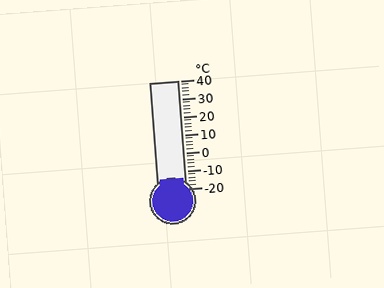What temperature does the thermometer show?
The thermometer shows approximately -14°C.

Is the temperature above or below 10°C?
The temperature is below 10°C.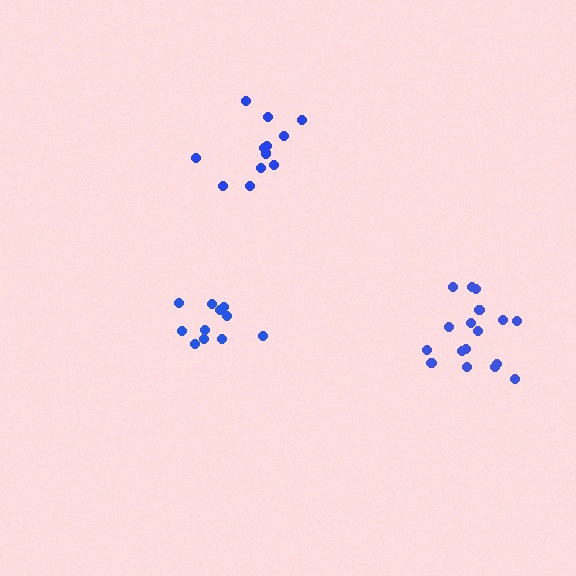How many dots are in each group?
Group 1: 13 dots, Group 2: 11 dots, Group 3: 17 dots (41 total).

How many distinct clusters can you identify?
There are 3 distinct clusters.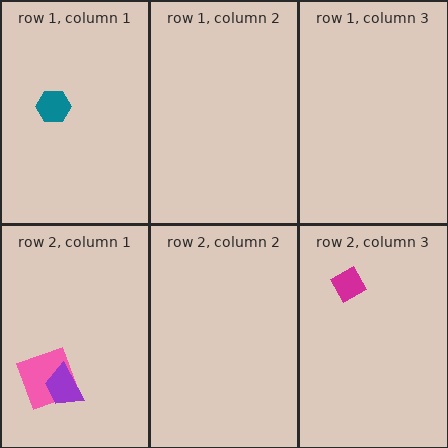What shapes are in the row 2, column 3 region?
The magenta diamond.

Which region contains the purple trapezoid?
The row 2, column 1 region.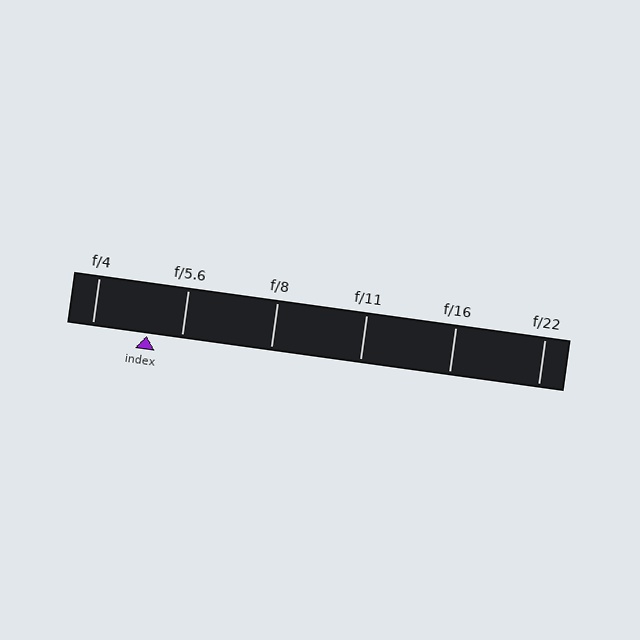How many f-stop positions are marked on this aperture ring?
There are 6 f-stop positions marked.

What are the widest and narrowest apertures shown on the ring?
The widest aperture shown is f/4 and the narrowest is f/22.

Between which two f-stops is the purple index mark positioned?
The index mark is between f/4 and f/5.6.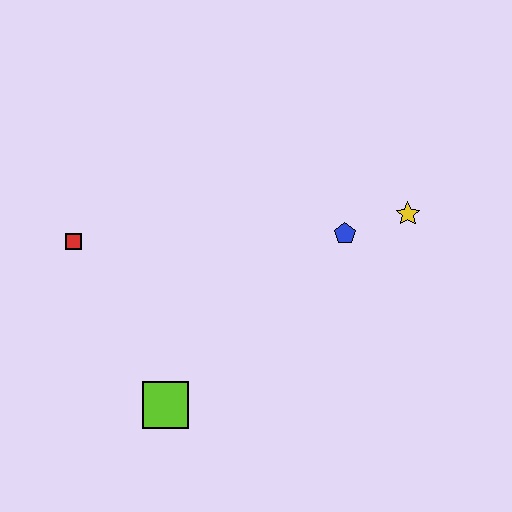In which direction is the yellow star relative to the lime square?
The yellow star is to the right of the lime square.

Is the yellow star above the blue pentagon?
Yes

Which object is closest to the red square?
The lime square is closest to the red square.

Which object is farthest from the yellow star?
The red square is farthest from the yellow star.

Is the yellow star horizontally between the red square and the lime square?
No